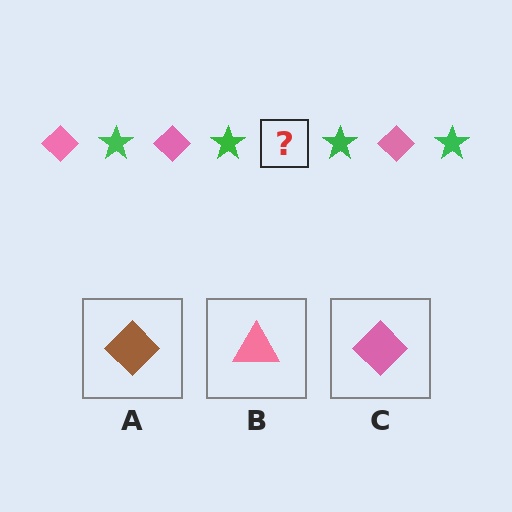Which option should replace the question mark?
Option C.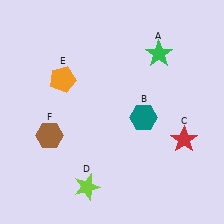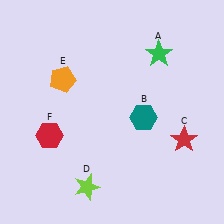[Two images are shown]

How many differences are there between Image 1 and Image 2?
There is 1 difference between the two images.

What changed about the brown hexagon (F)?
In Image 1, F is brown. In Image 2, it changed to red.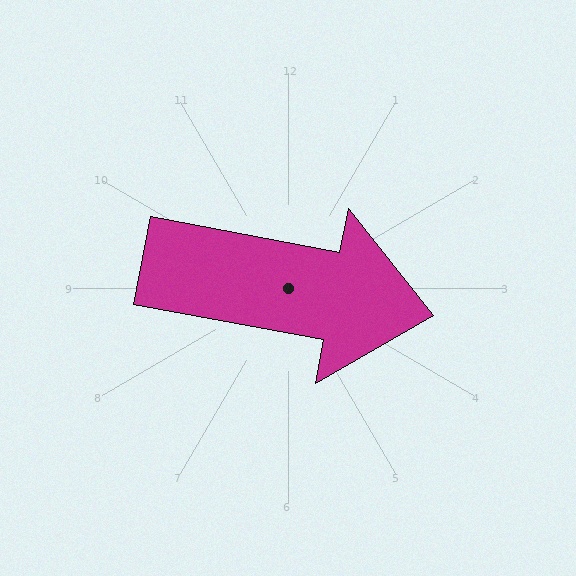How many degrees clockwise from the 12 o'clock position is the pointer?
Approximately 101 degrees.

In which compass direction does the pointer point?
East.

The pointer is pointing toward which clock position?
Roughly 3 o'clock.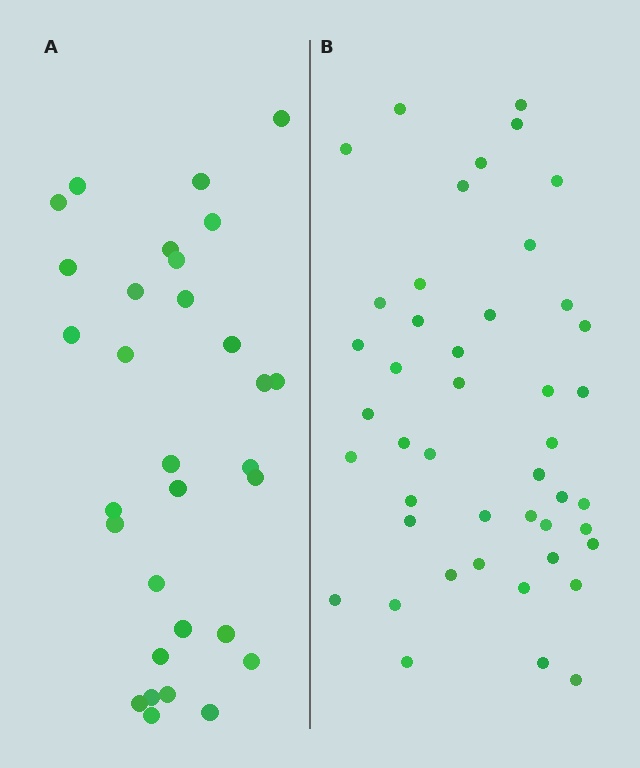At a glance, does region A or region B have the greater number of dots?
Region B (the right region) has more dots.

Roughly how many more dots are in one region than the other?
Region B has approximately 15 more dots than region A.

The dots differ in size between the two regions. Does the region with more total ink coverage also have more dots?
No. Region A has more total ink coverage because its dots are larger, but region B actually contains more individual dots. Total area can be misleading — the number of items is what matters here.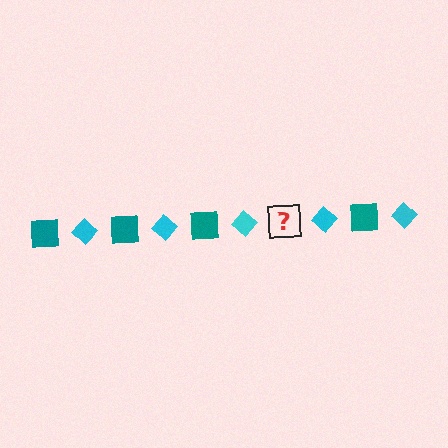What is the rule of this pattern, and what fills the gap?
The rule is that the pattern alternates between teal square and cyan diamond. The gap should be filled with a teal square.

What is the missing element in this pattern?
The missing element is a teal square.